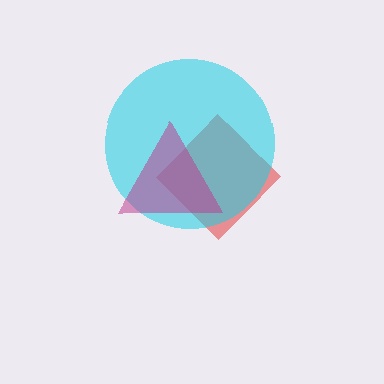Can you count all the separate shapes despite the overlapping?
Yes, there are 3 separate shapes.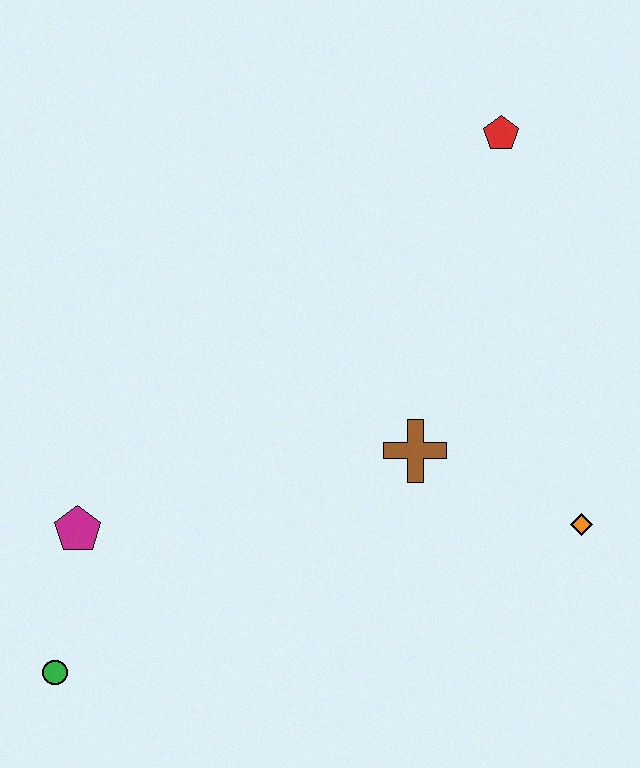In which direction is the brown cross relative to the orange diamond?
The brown cross is to the left of the orange diamond.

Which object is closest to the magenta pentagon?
The green circle is closest to the magenta pentagon.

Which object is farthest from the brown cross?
The green circle is farthest from the brown cross.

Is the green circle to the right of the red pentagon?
No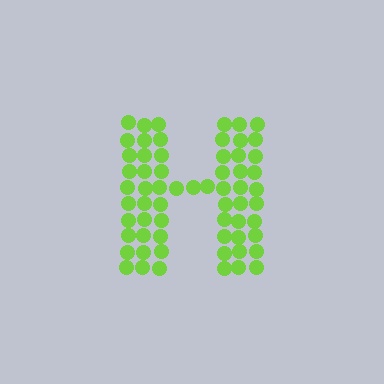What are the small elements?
The small elements are circles.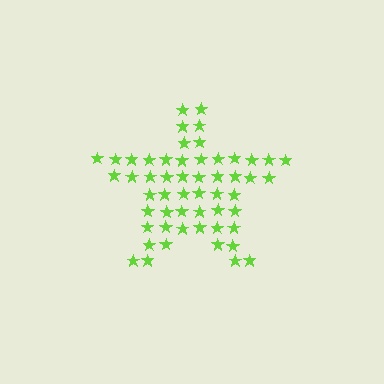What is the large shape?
The large shape is a star.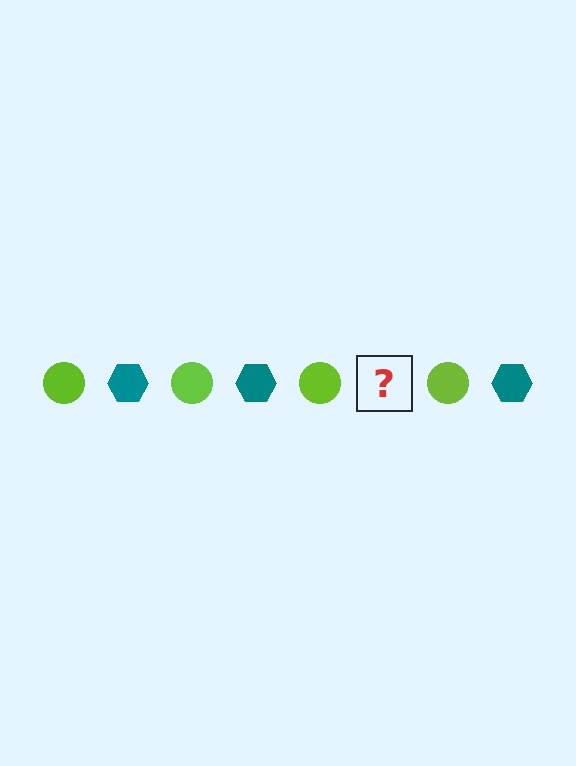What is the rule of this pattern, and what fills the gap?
The rule is that the pattern alternates between lime circle and teal hexagon. The gap should be filled with a teal hexagon.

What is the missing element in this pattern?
The missing element is a teal hexagon.